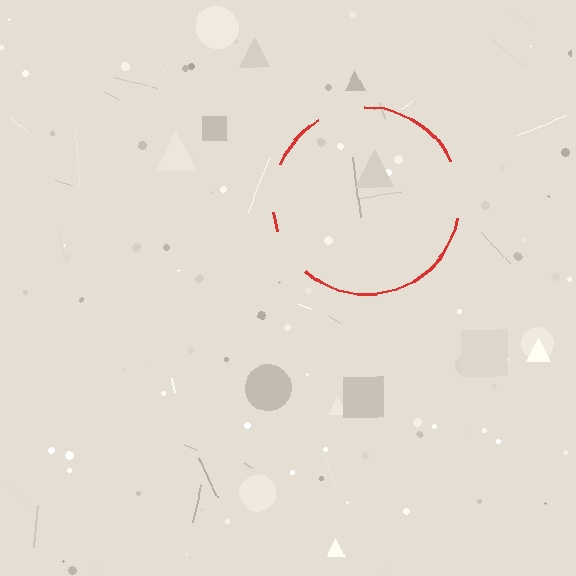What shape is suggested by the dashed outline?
The dashed outline suggests a circle.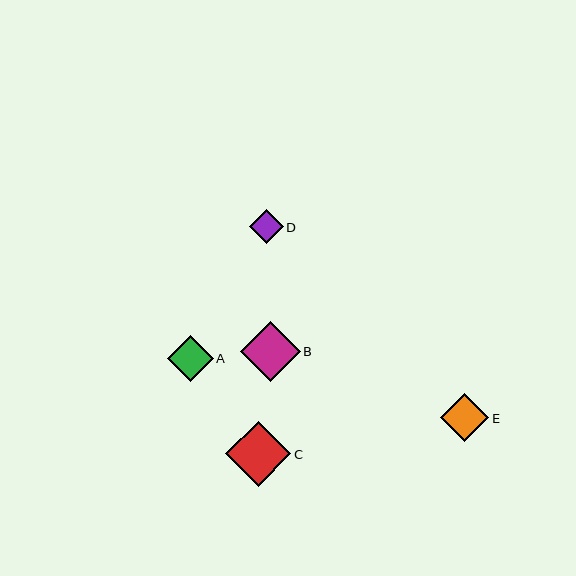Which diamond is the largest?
Diamond C is the largest with a size of approximately 65 pixels.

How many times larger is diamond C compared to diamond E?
Diamond C is approximately 1.4 times the size of diamond E.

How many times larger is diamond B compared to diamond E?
Diamond B is approximately 1.3 times the size of diamond E.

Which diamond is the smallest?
Diamond D is the smallest with a size of approximately 34 pixels.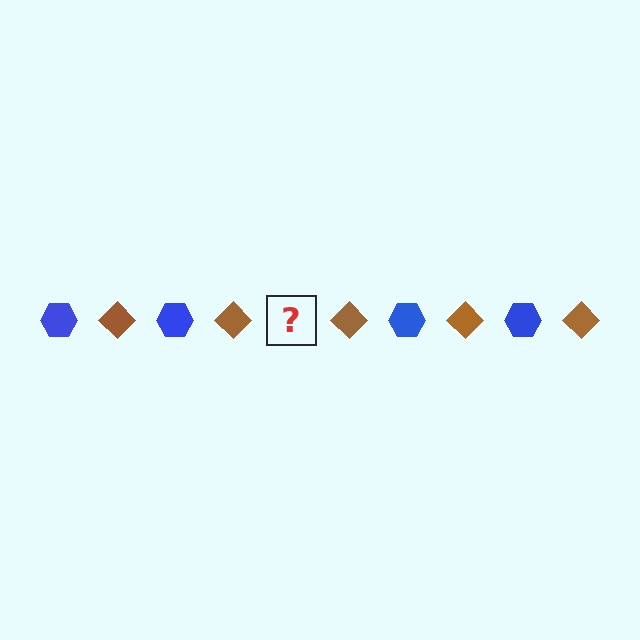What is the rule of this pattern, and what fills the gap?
The rule is that the pattern alternates between blue hexagon and brown diamond. The gap should be filled with a blue hexagon.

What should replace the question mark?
The question mark should be replaced with a blue hexagon.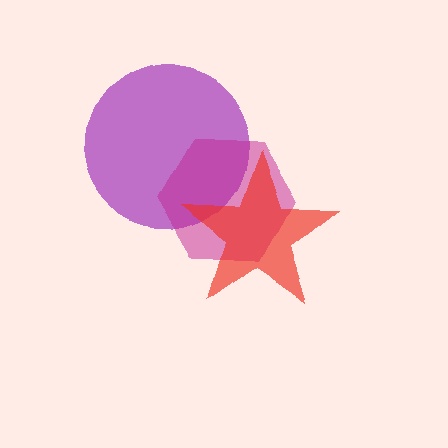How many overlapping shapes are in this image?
There are 3 overlapping shapes in the image.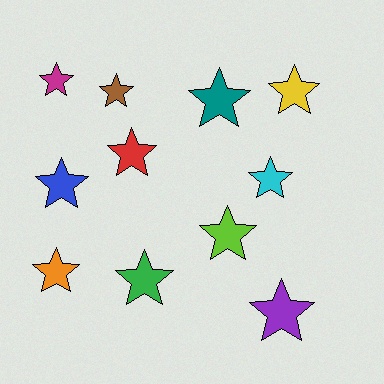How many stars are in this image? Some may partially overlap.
There are 11 stars.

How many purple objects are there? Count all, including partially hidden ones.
There is 1 purple object.